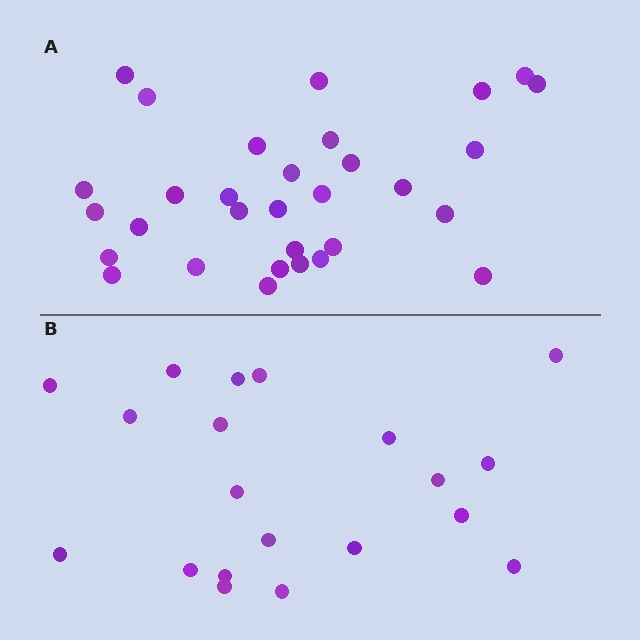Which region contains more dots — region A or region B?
Region A (the top region) has more dots.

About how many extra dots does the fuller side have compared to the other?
Region A has roughly 12 or so more dots than region B.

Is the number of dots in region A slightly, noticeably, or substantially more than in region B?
Region A has substantially more. The ratio is roughly 1.6 to 1.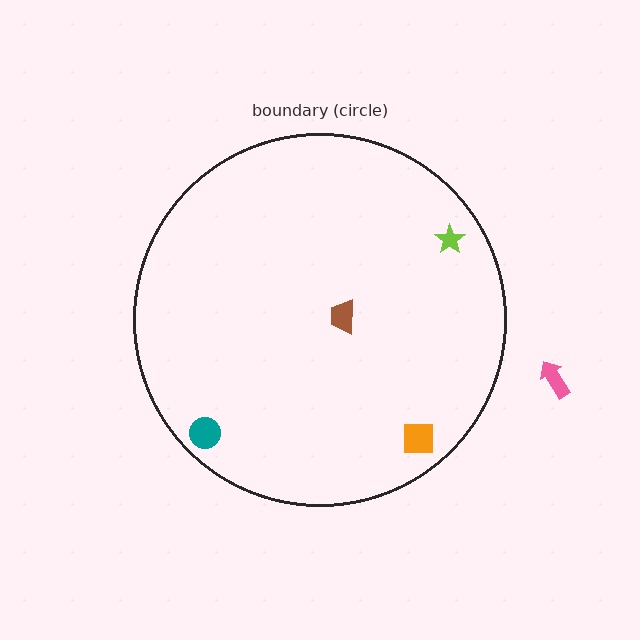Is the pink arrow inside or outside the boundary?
Outside.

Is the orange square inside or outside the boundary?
Inside.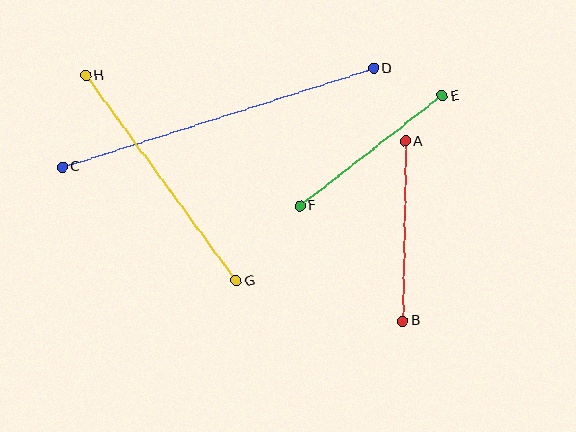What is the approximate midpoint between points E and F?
The midpoint is at approximately (371, 151) pixels.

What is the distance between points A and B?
The distance is approximately 180 pixels.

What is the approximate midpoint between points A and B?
The midpoint is at approximately (404, 231) pixels.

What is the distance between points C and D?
The distance is approximately 327 pixels.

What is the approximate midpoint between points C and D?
The midpoint is at approximately (218, 118) pixels.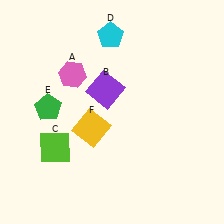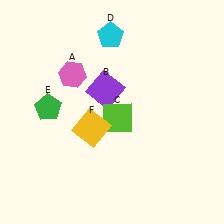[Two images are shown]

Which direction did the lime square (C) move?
The lime square (C) moved right.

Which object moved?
The lime square (C) moved right.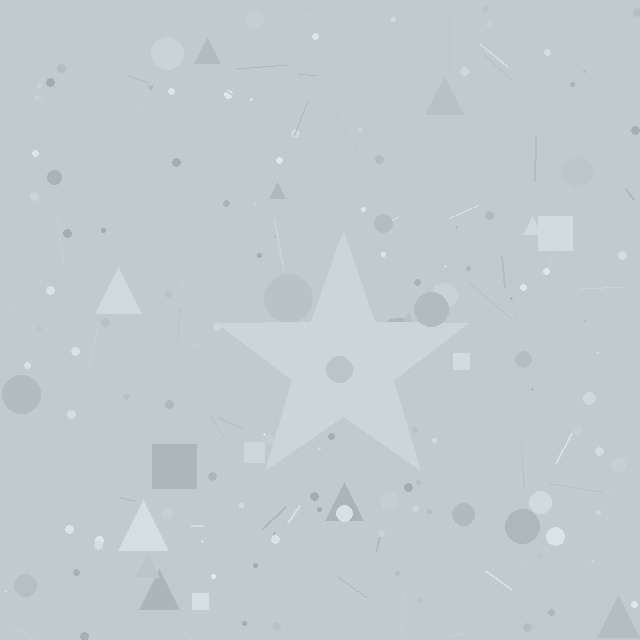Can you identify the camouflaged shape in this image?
The camouflaged shape is a star.